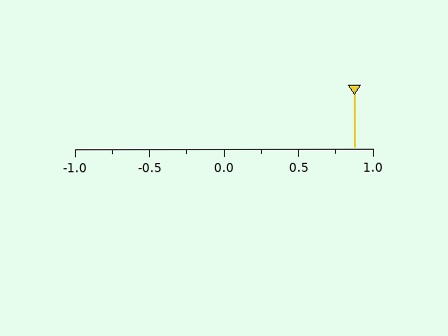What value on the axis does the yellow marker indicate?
The marker indicates approximately 0.88.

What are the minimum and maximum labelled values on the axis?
The axis runs from -1.0 to 1.0.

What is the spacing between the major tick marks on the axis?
The major ticks are spaced 0.5 apart.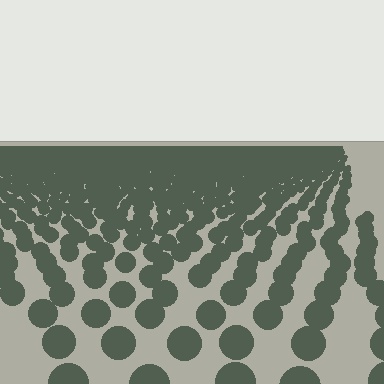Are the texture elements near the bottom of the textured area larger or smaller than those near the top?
Larger. Near the bottom, elements are closer to the viewer and appear at a bigger on-screen size.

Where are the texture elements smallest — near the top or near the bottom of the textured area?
Near the top.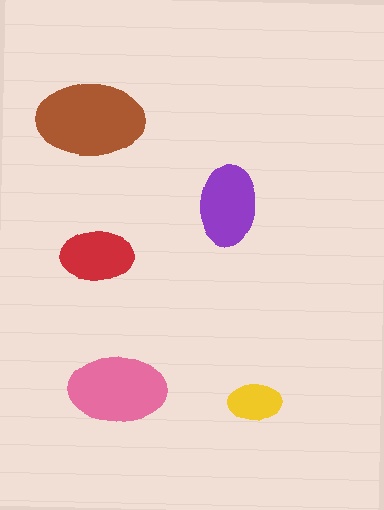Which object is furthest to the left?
The brown ellipse is leftmost.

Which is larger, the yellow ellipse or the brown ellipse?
The brown one.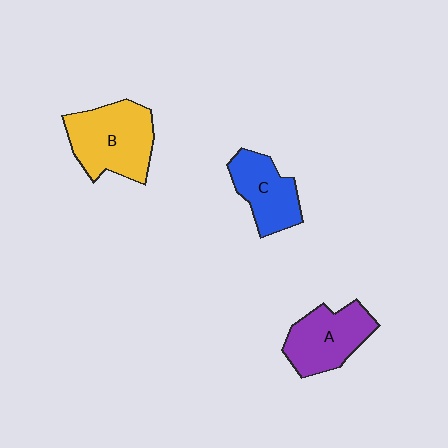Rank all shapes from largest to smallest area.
From largest to smallest: B (yellow), A (purple), C (blue).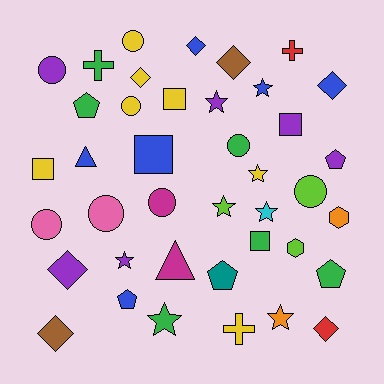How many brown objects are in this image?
There are 2 brown objects.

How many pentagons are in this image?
There are 5 pentagons.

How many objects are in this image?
There are 40 objects.